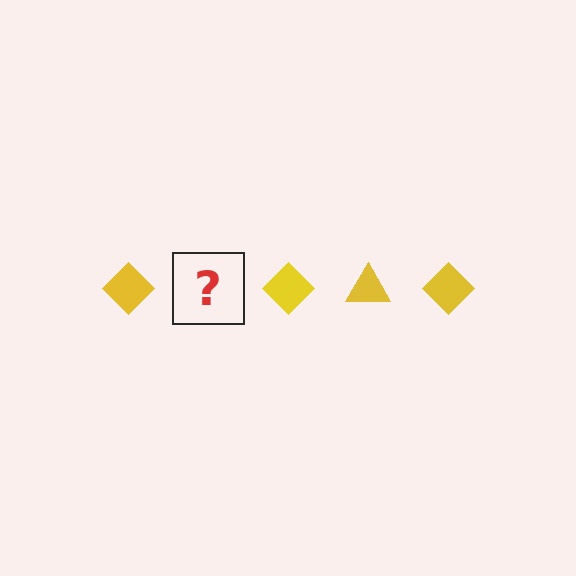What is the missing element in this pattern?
The missing element is a yellow triangle.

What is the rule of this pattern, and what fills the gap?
The rule is that the pattern cycles through diamond, triangle shapes in yellow. The gap should be filled with a yellow triangle.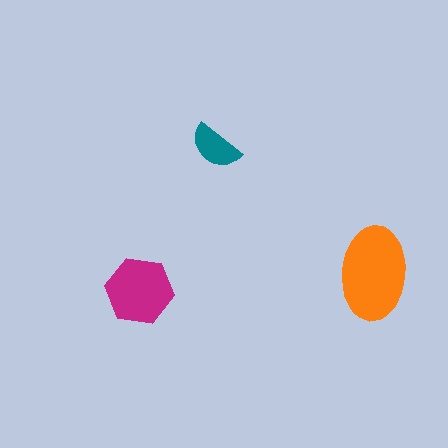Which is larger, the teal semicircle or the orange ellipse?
The orange ellipse.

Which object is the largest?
The orange ellipse.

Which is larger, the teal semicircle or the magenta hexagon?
The magenta hexagon.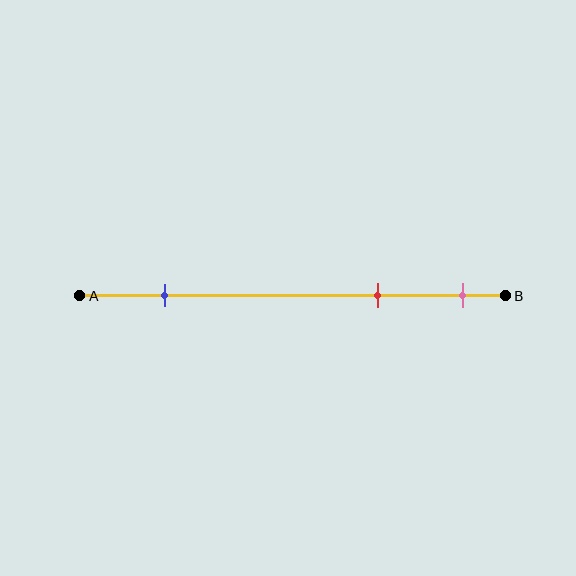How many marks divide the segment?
There are 3 marks dividing the segment.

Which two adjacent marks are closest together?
The red and pink marks are the closest adjacent pair.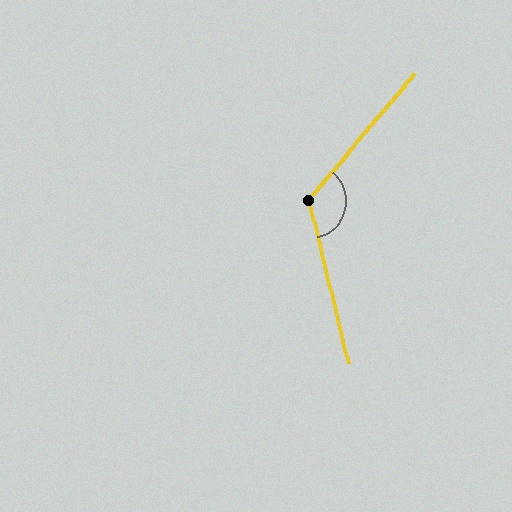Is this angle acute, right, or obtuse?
It is obtuse.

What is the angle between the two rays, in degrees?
Approximately 127 degrees.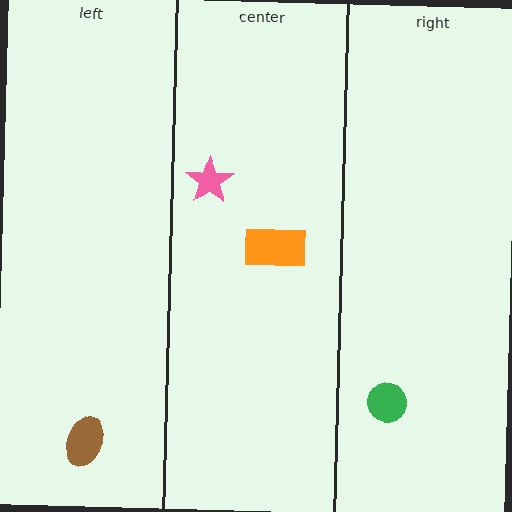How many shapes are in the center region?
2.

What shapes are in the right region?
The green circle.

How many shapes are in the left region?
1.